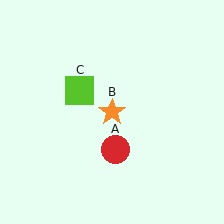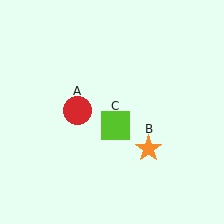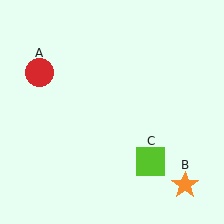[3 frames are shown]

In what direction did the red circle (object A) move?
The red circle (object A) moved up and to the left.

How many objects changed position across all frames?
3 objects changed position: red circle (object A), orange star (object B), lime square (object C).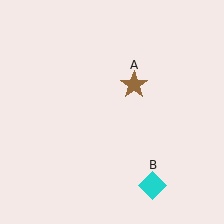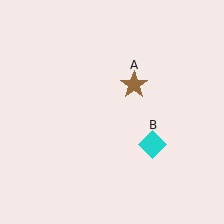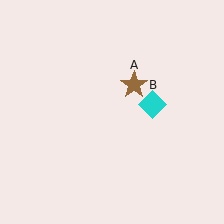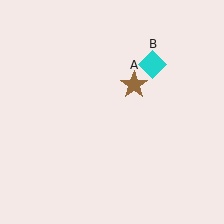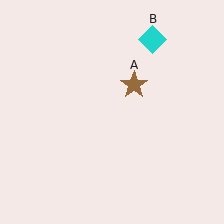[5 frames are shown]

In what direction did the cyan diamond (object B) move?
The cyan diamond (object B) moved up.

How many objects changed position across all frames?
1 object changed position: cyan diamond (object B).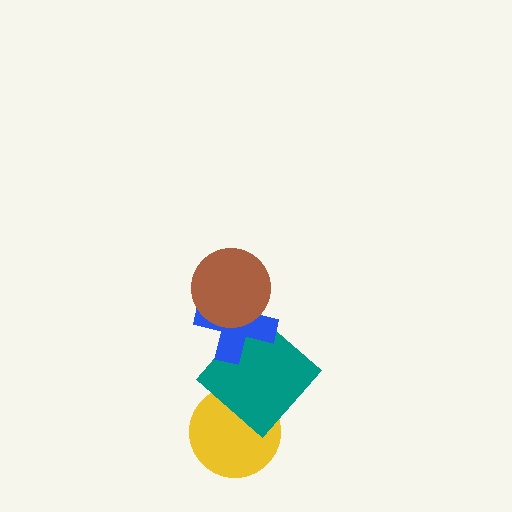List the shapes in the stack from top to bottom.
From top to bottom: the brown circle, the blue cross, the teal diamond, the yellow circle.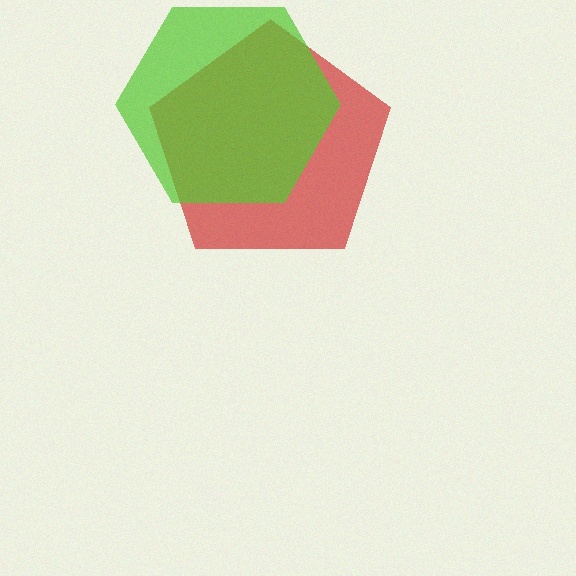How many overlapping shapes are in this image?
There are 2 overlapping shapes in the image.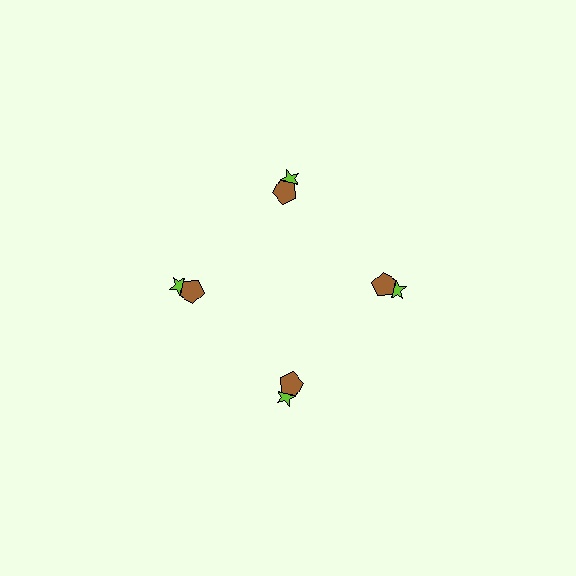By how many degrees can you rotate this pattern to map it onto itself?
The pattern maps onto itself every 90 degrees of rotation.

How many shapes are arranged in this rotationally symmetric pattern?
There are 8 shapes, arranged in 4 groups of 2.